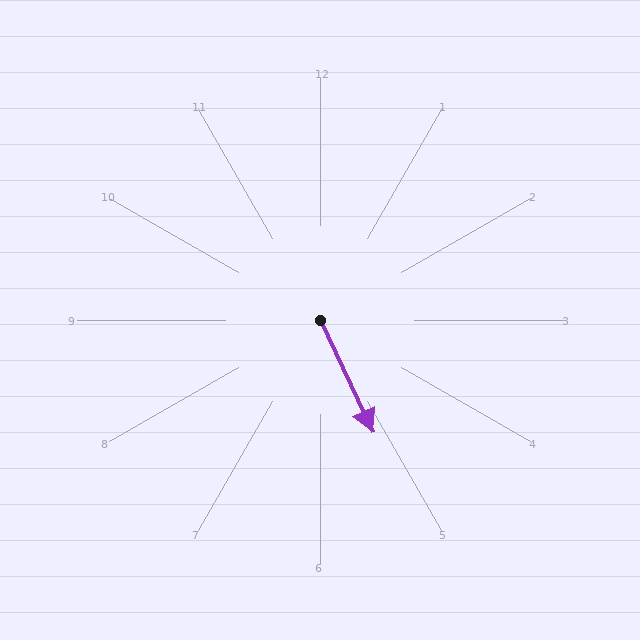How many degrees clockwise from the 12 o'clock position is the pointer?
Approximately 155 degrees.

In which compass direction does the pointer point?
Southeast.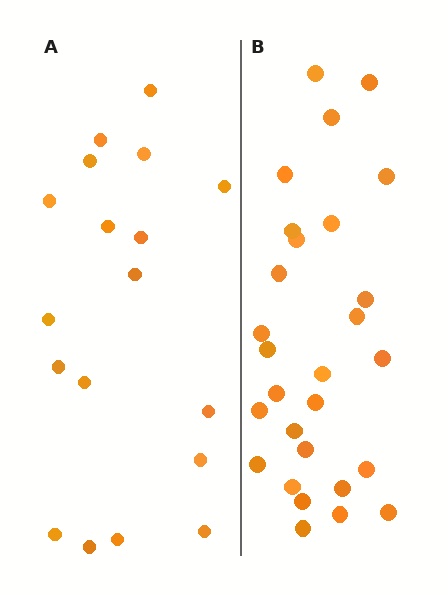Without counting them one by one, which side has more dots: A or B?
Region B (the right region) has more dots.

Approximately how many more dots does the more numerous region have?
Region B has roughly 10 or so more dots than region A.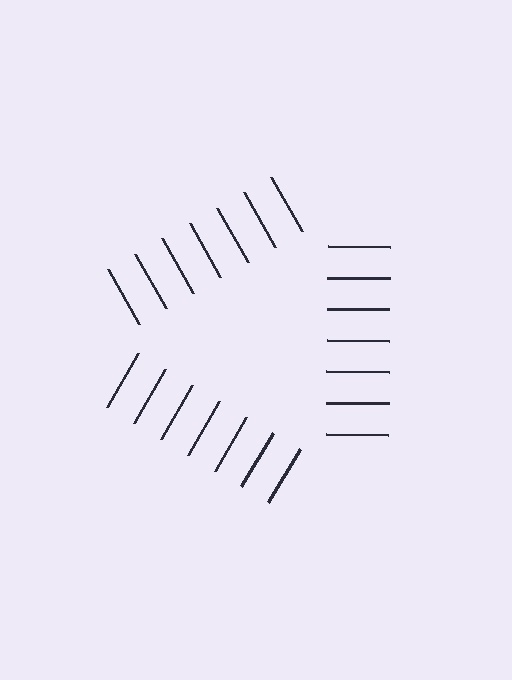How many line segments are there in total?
21 — 7 along each of the 3 edges.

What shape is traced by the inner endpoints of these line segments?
An illusory triangle — the line segments terminate on its edges but no continuous stroke is drawn.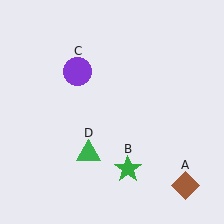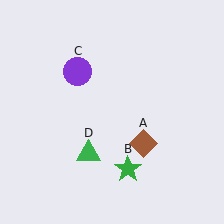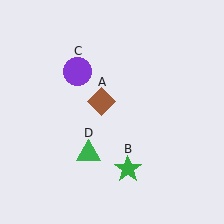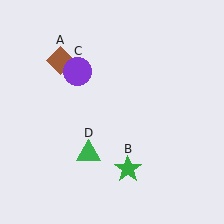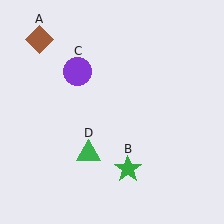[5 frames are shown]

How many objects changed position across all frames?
1 object changed position: brown diamond (object A).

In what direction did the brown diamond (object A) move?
The brown diamond (object A) moved up and to the left.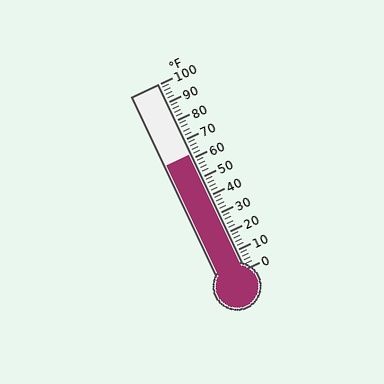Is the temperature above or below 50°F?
The temperature is above 50°F.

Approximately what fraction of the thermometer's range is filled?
The thermometer is filled to approximately 60% of its range.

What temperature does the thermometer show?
The thermometer shows approximately 62°F.